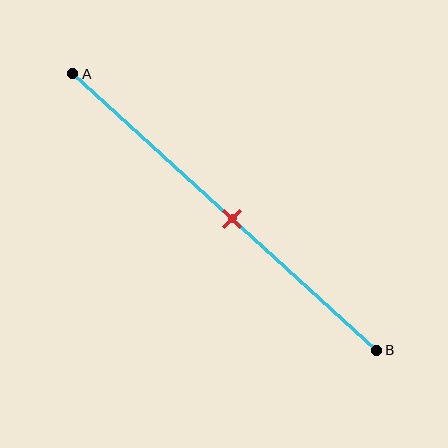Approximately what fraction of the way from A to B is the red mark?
The red mark is approximately 50% of the way from A to B.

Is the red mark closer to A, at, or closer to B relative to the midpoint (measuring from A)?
The red mark is approximately at the midpoint of segment AB.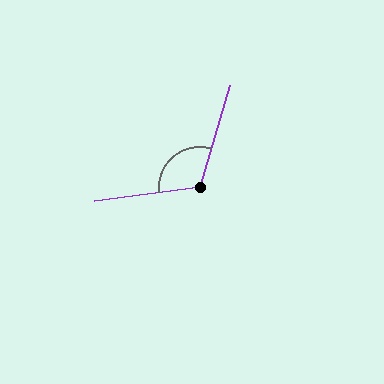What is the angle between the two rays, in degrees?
Approximately 114 degrees.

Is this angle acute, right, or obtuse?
It is obtuse.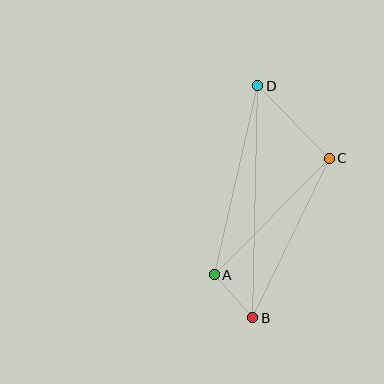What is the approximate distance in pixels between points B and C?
The distance between B and C is approximately 177 pixels.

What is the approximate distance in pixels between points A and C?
The distance between A and C is approximately 164 pixels.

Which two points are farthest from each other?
Points B and D are farthest from each other.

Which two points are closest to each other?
Points A and B are closest to each other.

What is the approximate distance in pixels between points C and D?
The distance between C and D is approximately 102 pixels.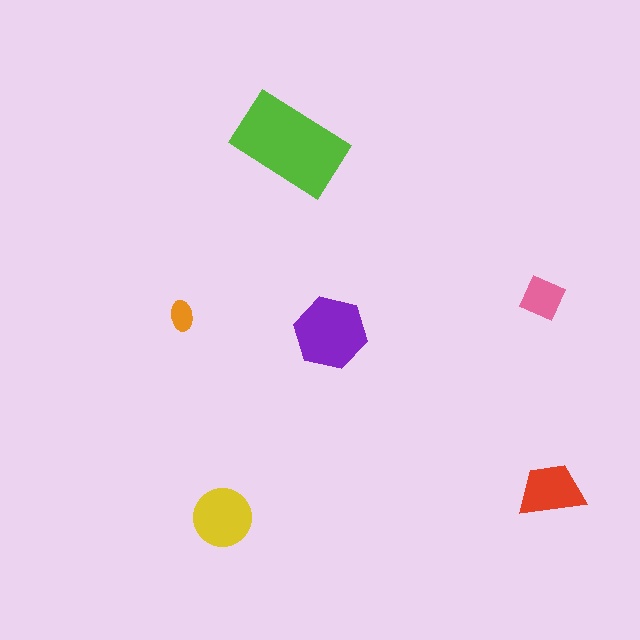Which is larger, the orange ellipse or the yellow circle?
The yellow circle.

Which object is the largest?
The lime rectangle.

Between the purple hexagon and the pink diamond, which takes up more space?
The purple hexagon.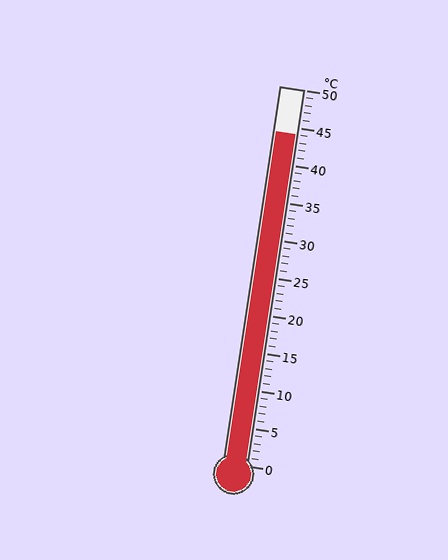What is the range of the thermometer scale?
The thermometer scale ranges from 0°C to 50°C.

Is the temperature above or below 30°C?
The temperature is above 30°C.